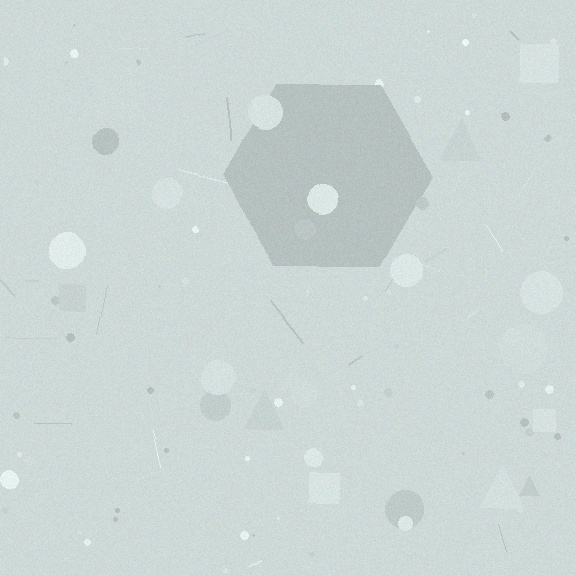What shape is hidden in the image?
A hexagon is hidden in the image.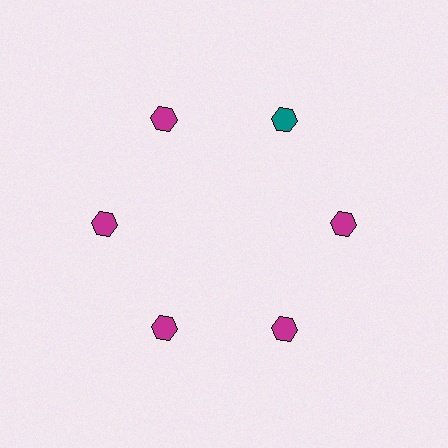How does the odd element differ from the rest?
It has a different color: teal instead of magenta.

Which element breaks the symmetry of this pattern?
The teal hexagon at roughly the 1 o'clock position breaks the symmetry. All other shapes are magenta hexagons.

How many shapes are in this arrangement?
There are 6 shapes arranged in a ring pattern.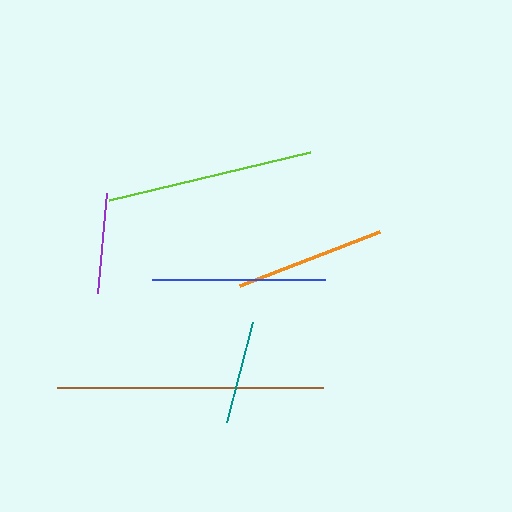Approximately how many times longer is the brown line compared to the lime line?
The brown line is approximately 1.3 times the length of the lime line.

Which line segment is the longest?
The brown line is the longest at approximately 266 pixels.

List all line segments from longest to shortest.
From longest to shortest: brown, lime, blue, orange, teal, purple.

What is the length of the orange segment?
The orange segment is approximately 150 pixels long.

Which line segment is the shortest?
The purple line is the shortest at approximately 101 pixels.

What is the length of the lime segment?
The lime segment is approximately 207 pixels long.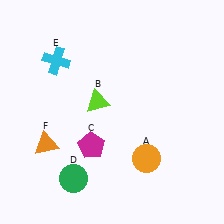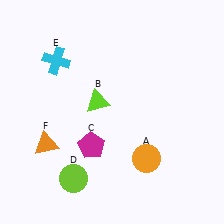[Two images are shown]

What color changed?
The circle (D) changed from green in Image 1 to lime in Image 2.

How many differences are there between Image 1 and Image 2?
There is 1 difference between the two images.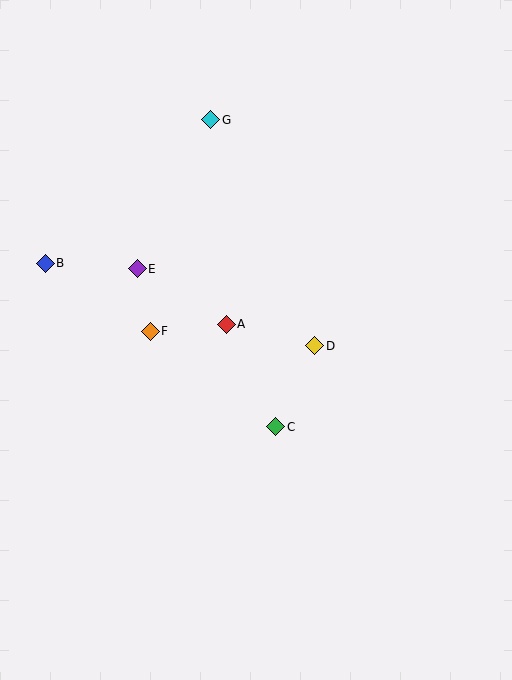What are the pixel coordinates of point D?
Point D is at (315, 346).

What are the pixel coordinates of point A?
Point A is at (226, 324).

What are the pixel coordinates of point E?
Point E is at (137, 269).